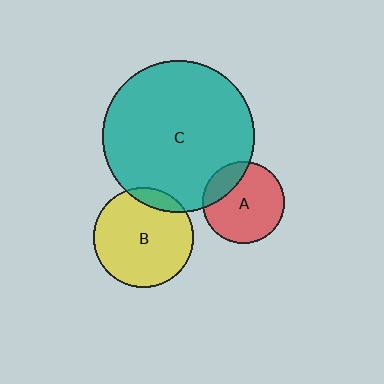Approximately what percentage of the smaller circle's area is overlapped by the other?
Approximately 20%.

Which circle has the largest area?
Circle C (teal).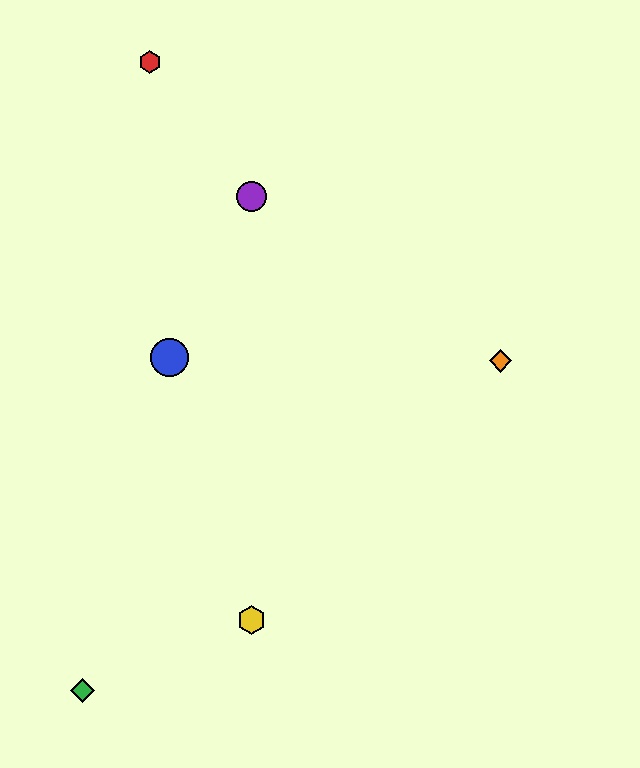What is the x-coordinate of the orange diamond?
The orange diamond is at x≈501.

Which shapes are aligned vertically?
The yellow hexagon, the purple circle are aligned vertically.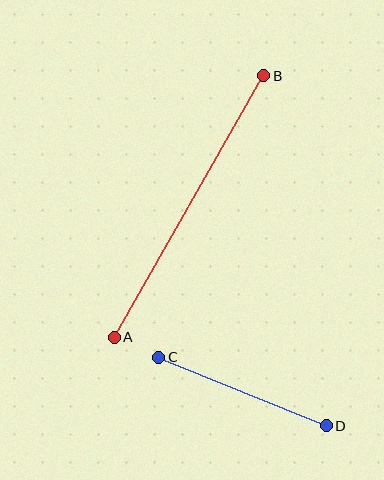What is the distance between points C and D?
The distance is approximately 181 pixels.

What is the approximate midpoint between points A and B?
The midpoint is at approximately (189, 206) pixels.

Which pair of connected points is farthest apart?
Points A and B are farthest apart.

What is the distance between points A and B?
The distance is approximately 301 pixels.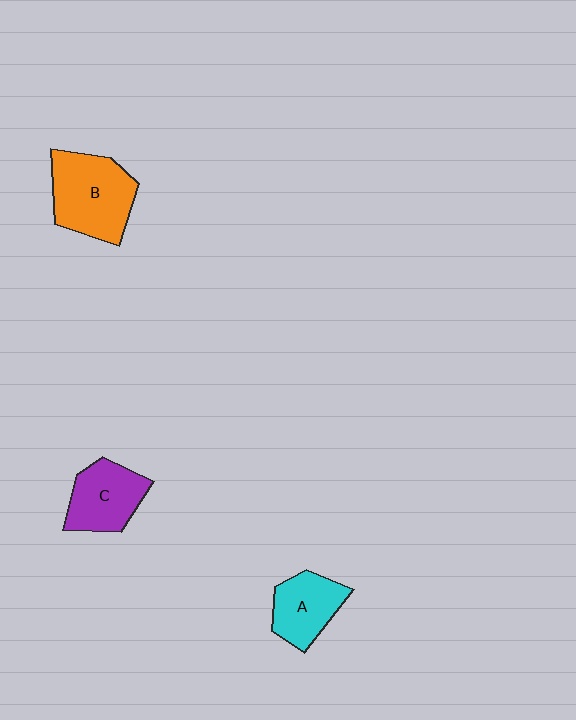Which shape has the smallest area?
Shape A (cyan).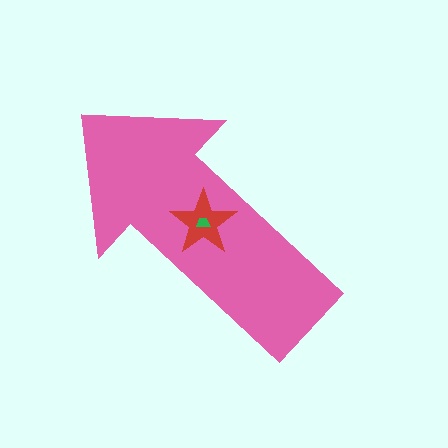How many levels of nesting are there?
3.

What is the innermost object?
The green trapezoid.